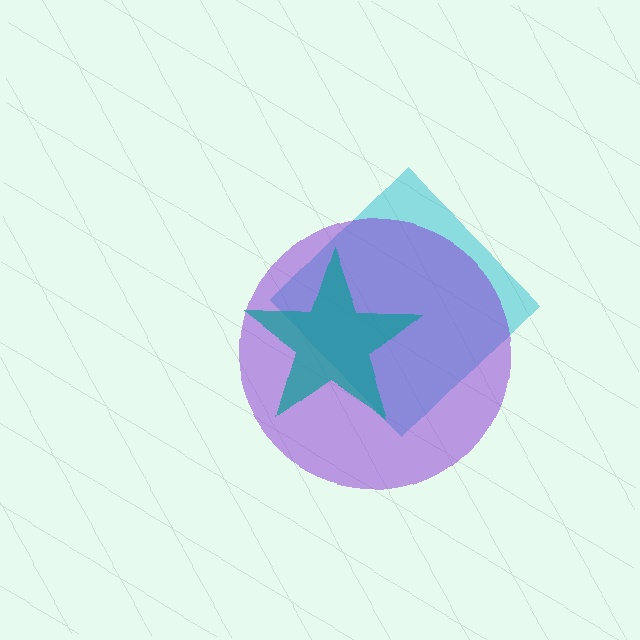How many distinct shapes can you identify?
There are 3 distinct shapes: a cyan diamond, a purple circle, a teal star.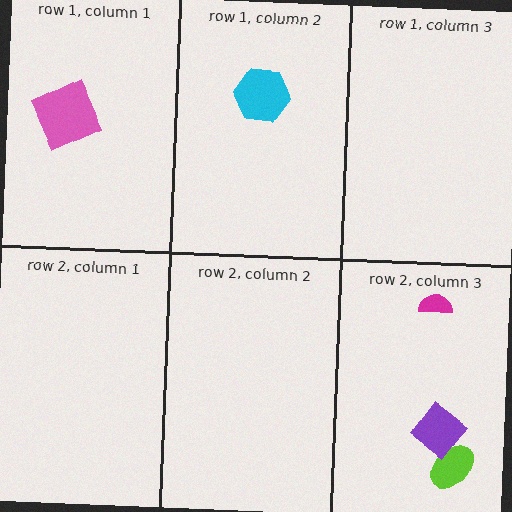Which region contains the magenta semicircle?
The row 2, column 3 region.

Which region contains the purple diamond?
The row 2, column 3 region.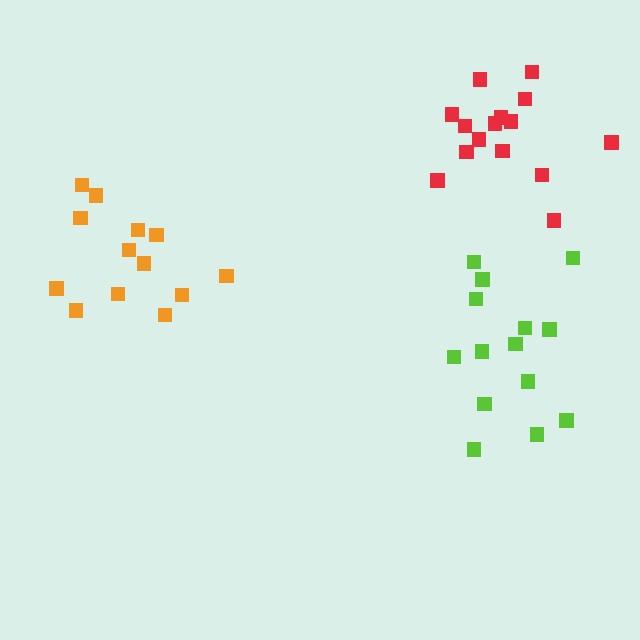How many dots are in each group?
Group 1: 15 dots, Group 2: 14 dots, Group 3: 14 dots (43 total).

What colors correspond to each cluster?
The clusters are colored: red, lime, orange.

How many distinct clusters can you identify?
There are 3 distinct clusters.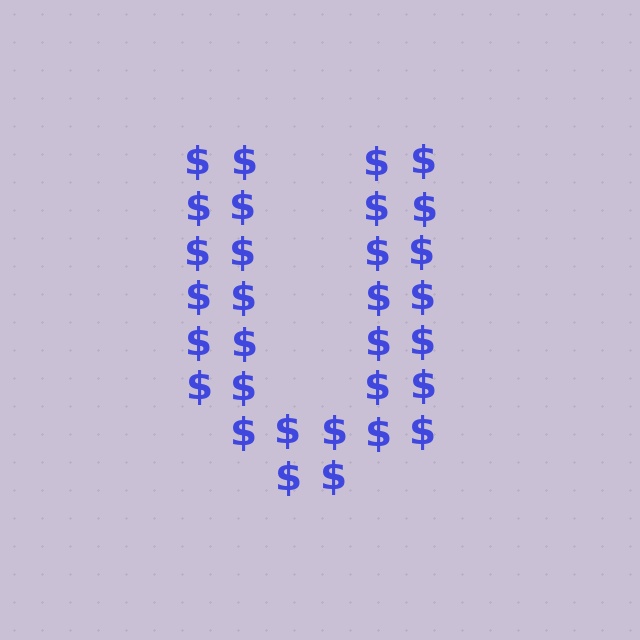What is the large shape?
The large shape is the letter U.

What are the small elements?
The small elements are dollar signs.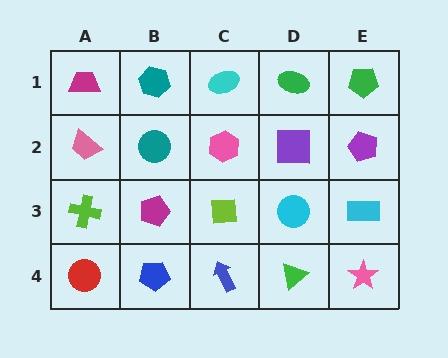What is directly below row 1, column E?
A purple pentagon.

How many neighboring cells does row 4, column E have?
2.